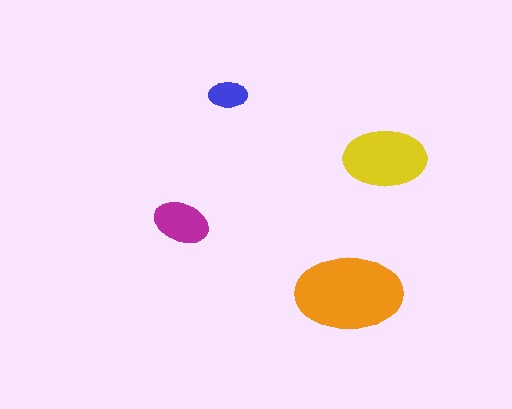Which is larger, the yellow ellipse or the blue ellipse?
The yellow one.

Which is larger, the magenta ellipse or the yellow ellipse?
The yellow one.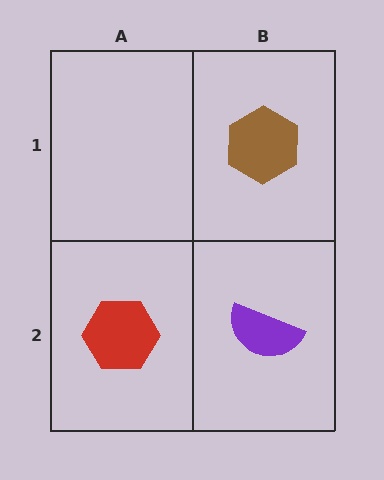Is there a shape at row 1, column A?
No, that cell is empty.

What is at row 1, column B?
A brown hexagon.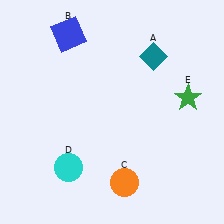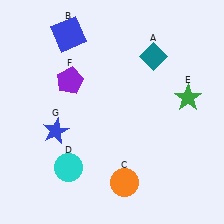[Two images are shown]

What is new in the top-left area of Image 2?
A purple pentagon (F) was added in the top-left area of Image 2.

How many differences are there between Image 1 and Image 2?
There are 2 differences between the two images.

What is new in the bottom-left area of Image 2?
A blue star (G) was added in the bottom-left area of Image 2.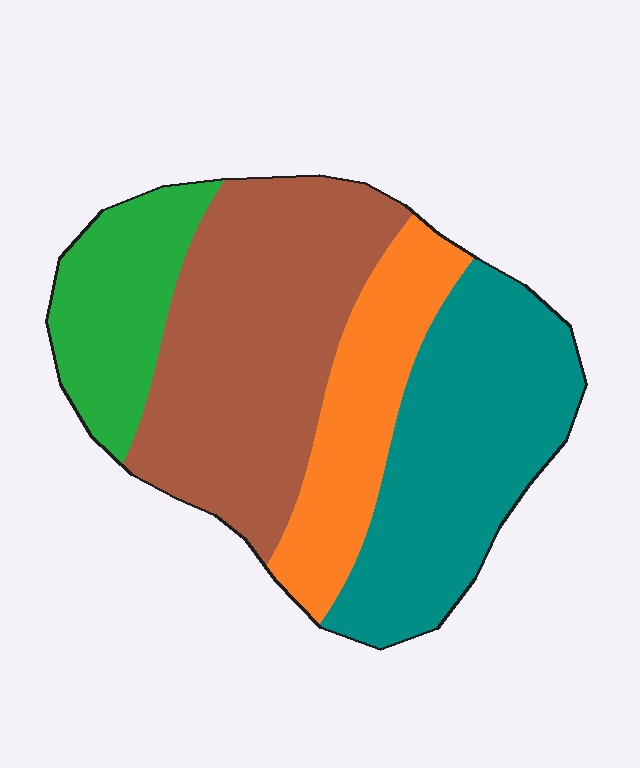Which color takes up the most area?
Brown, at roughly 35%.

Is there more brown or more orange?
Brown.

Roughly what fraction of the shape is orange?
Orange covers around 20% of the shape.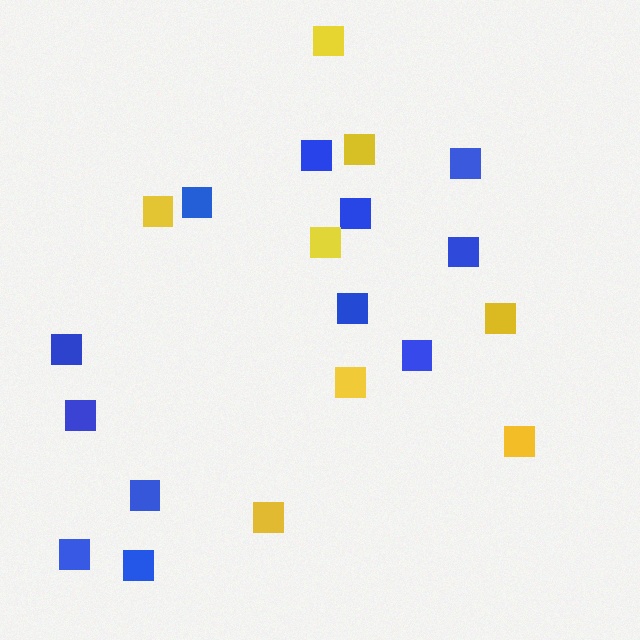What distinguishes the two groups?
There are 2 groups: one group of blue squares (12) and one group of yellow squares (8).